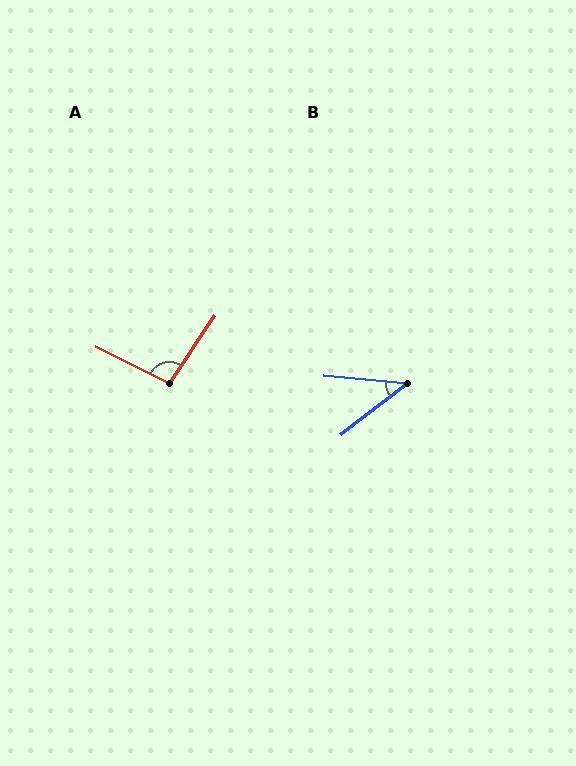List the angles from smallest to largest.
B (42°), A (97°).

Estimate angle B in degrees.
Approximately 42 degrees.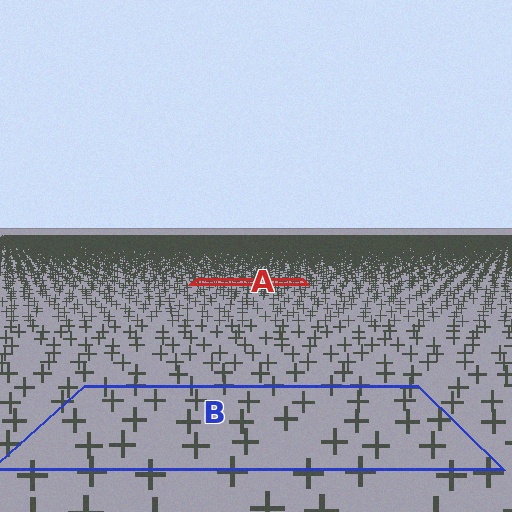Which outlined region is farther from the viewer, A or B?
Region A is farther from the viewer — the texture elements inside it appear smaller and more densely packed.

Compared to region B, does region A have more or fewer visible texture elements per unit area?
Region A has more texture elements per unit area — they are packed more densely because it is farther away.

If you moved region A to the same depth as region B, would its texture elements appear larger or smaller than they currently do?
They would appear larger. At a closer depth, the same texture elements are projected at a bigger on-screen size.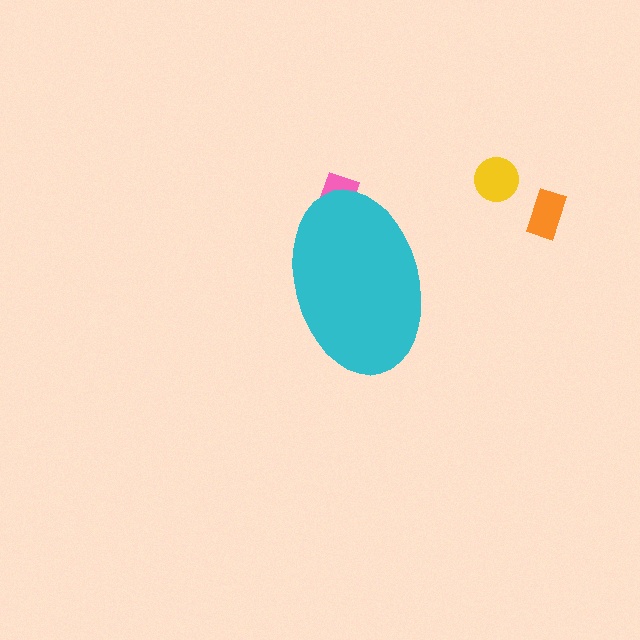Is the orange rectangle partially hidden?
No, the orange rectangle is fully visible.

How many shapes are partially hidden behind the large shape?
1 shape is partially hidden.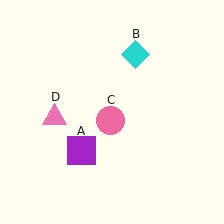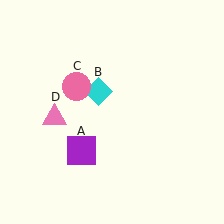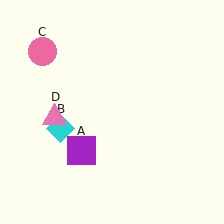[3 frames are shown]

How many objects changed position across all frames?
2 objects changed position: cyan diamond (object B), pink circle (object C).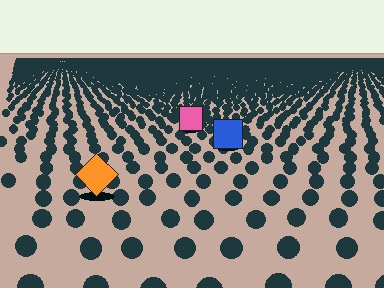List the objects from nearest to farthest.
From nearest to farthest: the orange diamond, the blue square, the pink square.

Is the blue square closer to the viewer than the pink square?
Yes. The blue square is closer — you can tell from the texture gradient: the ground texture is coarser near it.